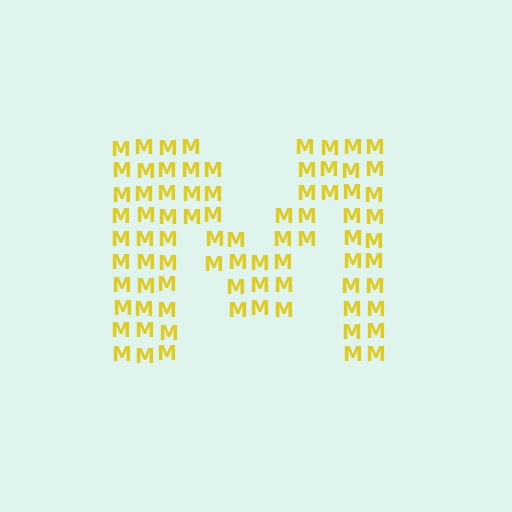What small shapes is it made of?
It is made of small letter M's.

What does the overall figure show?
The overall figure shows the letter M.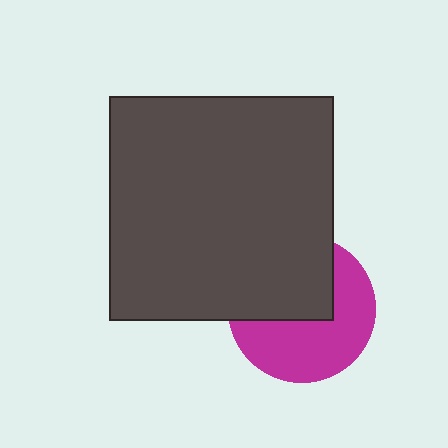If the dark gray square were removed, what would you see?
You would see the complete magenta circle.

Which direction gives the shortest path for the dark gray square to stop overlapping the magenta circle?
Moving up gives the shortest separation.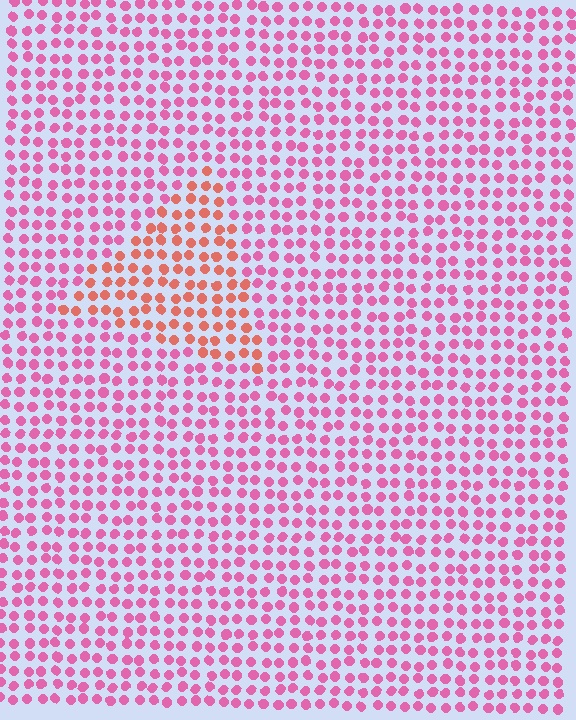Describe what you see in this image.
The image is filled with small pink elements in a uniform arrangement. A triangle-shaped region is visible where the elements are tinted to a slightly different hue, forming a subtle color boundary.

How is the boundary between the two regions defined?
The boundary is defined purely by a slight shift in hue (about 39 degrees). Spacing, size, and orientation are identical on both sides.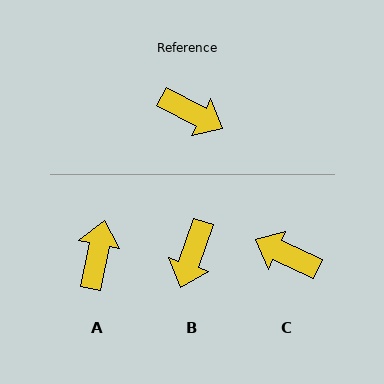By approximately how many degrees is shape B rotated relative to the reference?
Approximately 81 degrees clockwise.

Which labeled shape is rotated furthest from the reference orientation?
C, about 177 degrees away.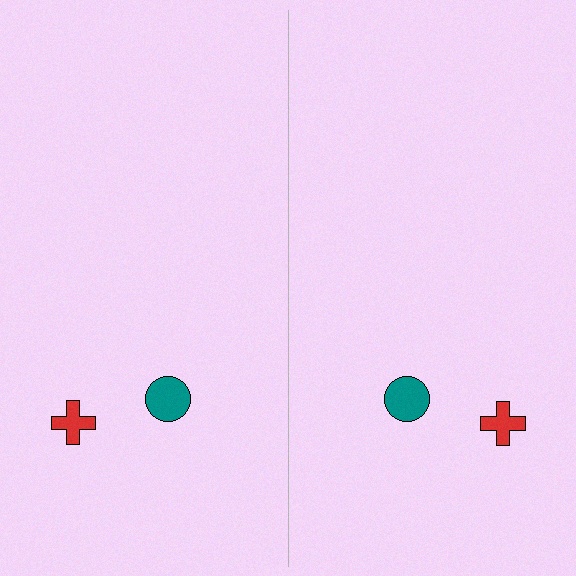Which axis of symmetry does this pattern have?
The pattern has a vertical axis of symmetry running through the center of the image.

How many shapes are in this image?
There are 4 shapes in this image.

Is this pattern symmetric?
Yes, this pattern has bilateral (reflection) symmetry.